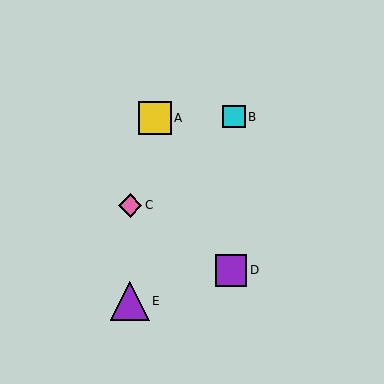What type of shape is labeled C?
Shape C is a pink diamond.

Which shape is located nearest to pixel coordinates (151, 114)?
The yellow square (labeled A) at (155, 118) is nearest to that location.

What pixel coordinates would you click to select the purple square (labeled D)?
Click at (231, 270) to select the purple square D.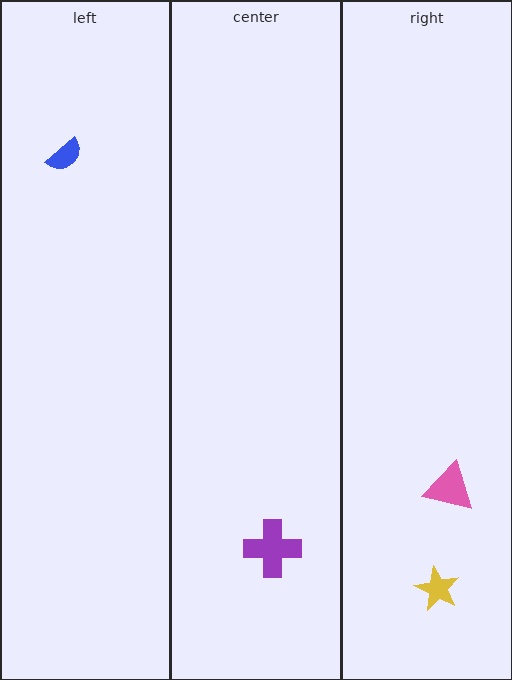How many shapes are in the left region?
1.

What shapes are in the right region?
The yellow star, the pink triangle.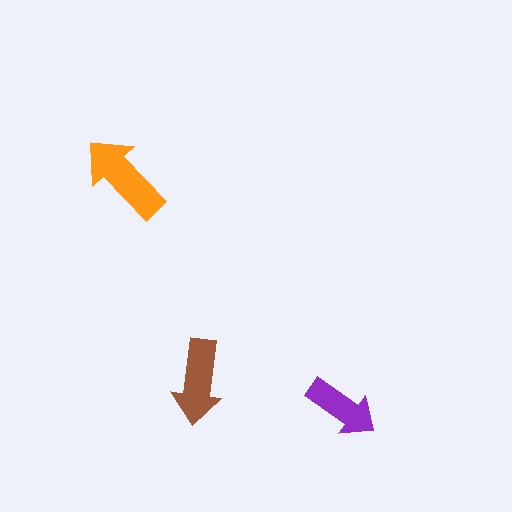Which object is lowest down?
The purple arrow is bottommost.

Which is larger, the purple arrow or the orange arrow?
The orange one.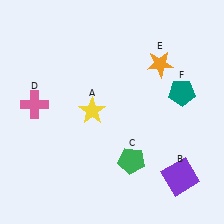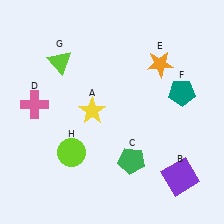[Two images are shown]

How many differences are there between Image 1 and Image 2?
There are 2 differences between the two images.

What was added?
A lime triangle (G), a lime circle (H) were added in Image 2.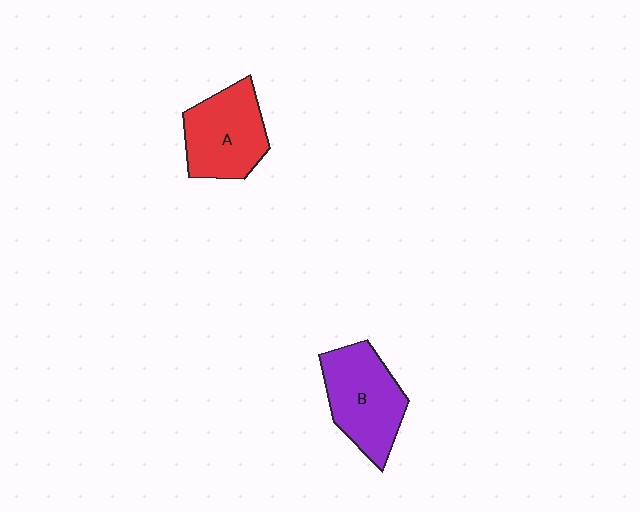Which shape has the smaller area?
Shape A (red).